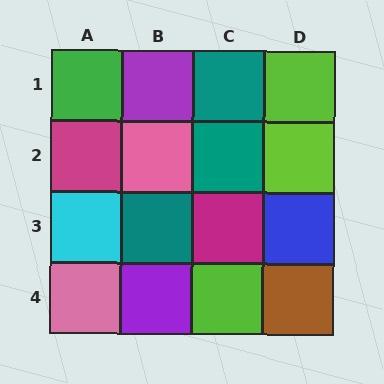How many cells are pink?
2 cells are pink.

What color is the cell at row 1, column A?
Green.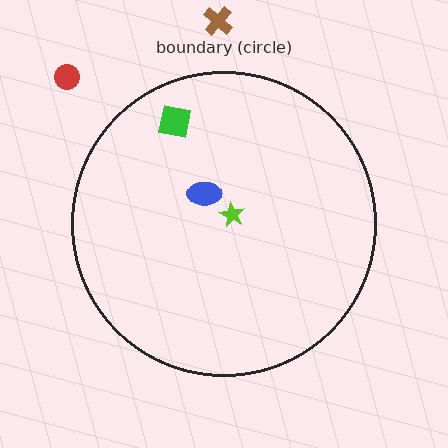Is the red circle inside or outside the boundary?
Outside.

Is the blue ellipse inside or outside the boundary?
Inside.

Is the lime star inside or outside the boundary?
Inside.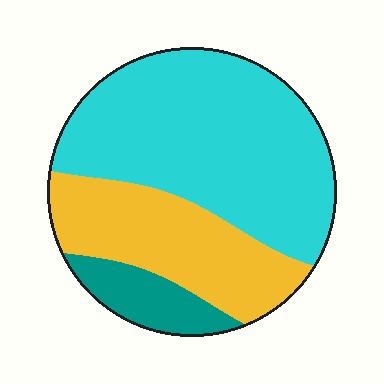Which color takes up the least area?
Teal, at roughly 10%.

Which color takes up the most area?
Cyan, at roughly 60%.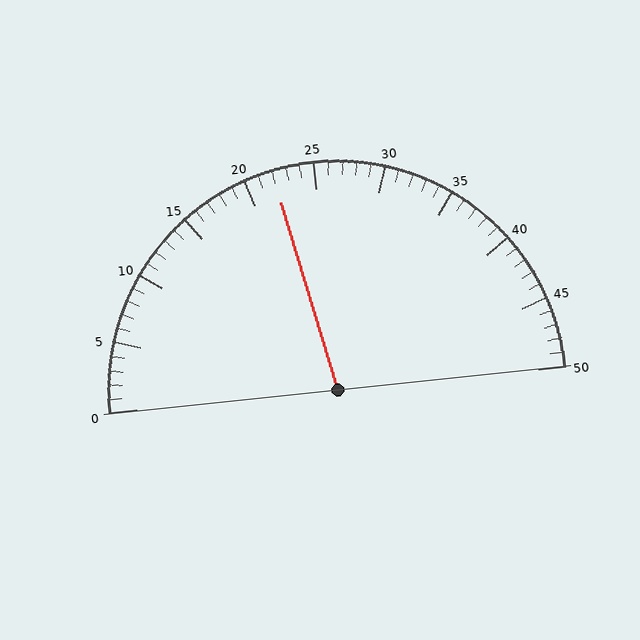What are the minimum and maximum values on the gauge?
The gauge ranges from 0 to 50.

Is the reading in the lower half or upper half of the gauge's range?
The reading is in the lower half of the range (0 to 50).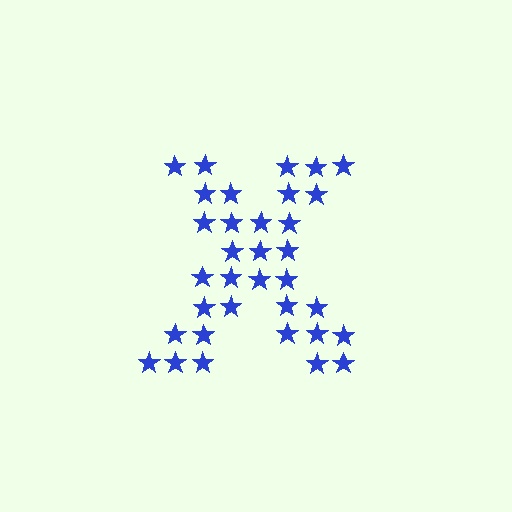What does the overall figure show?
The overall figure shows the letter X.